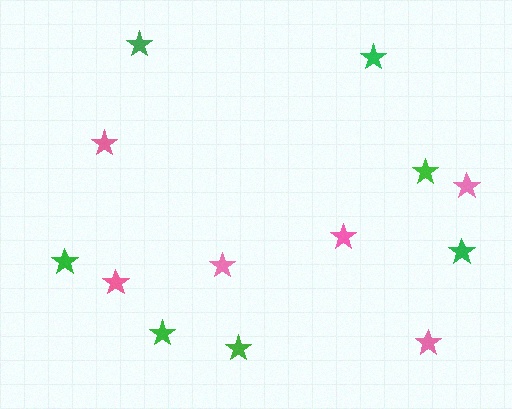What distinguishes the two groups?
There are 2 groups: one group of pink stars (6) and one group of green stars (7).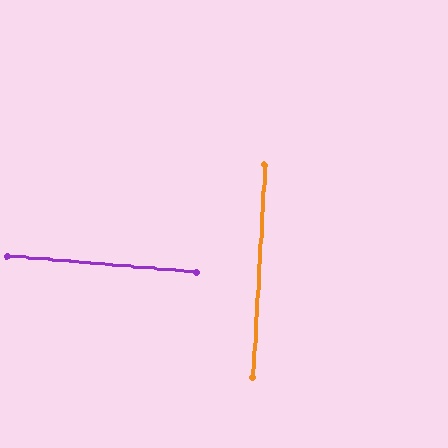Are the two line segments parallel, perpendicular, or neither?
Perpendicular — they meet at approximately 88°.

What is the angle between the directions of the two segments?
Approximately 88 degrees.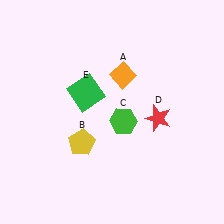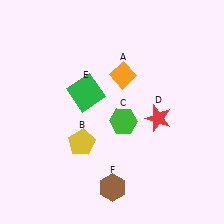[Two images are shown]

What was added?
A brown hexagon (F) was added in Image 2.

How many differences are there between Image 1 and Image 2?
There is 1 difference between the two images.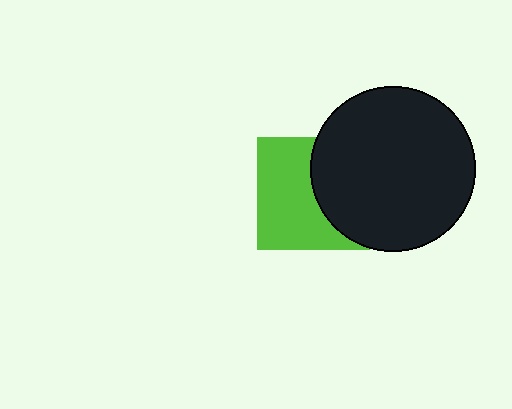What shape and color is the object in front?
The object in front is a black circle.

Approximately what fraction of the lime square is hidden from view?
Roughly 42% of the lime square is hidden behind the black circle.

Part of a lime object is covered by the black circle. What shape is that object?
It is a square.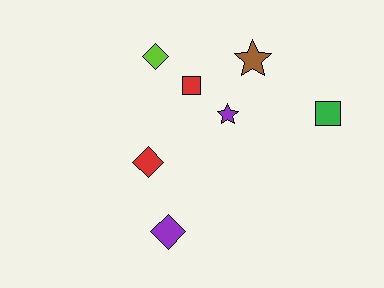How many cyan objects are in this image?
There are no cyan objects.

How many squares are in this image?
There are 2 squares.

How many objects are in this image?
There are 7 objects.